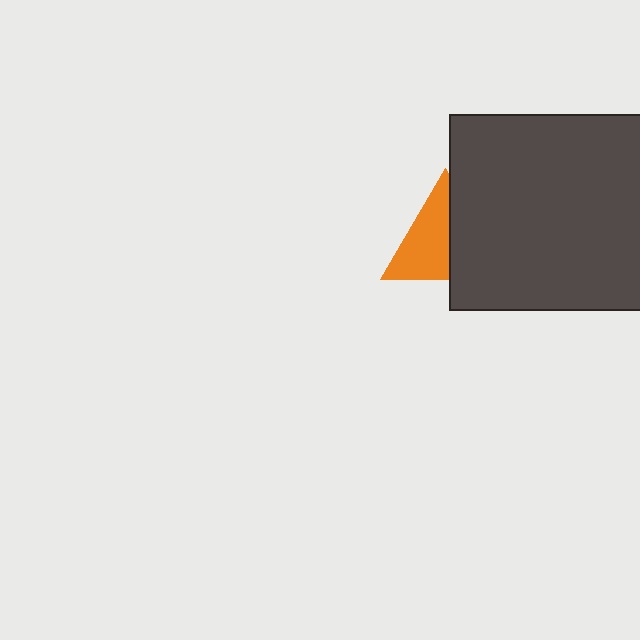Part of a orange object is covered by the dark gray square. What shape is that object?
It is a triangle.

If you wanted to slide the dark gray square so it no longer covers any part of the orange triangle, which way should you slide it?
Slide it right — that is the most direct way to separate the two shapes.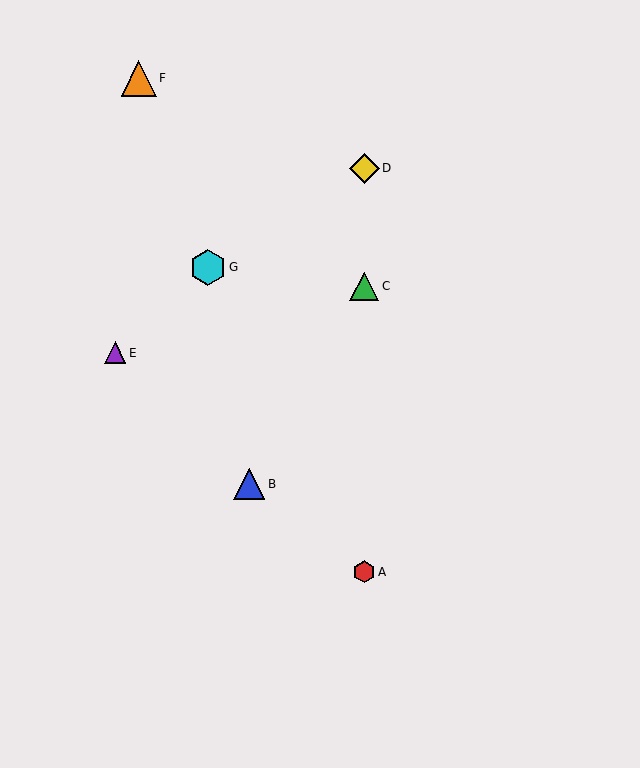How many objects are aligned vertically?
3 objects (A, C, D) are aligned vertically.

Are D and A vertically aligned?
Yes, both are at x≈364.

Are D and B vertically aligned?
No, D is at x≈364 and B is at x≈249.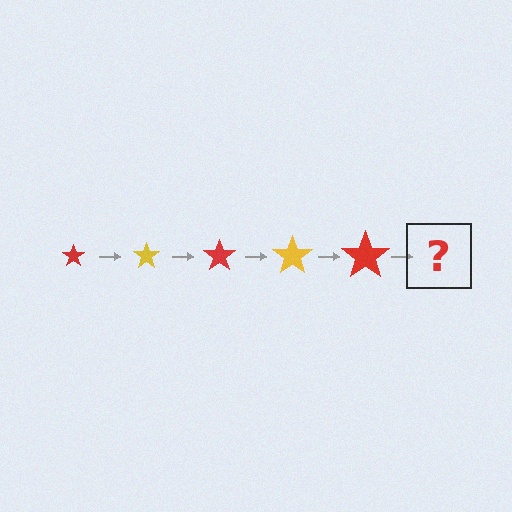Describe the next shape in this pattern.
It should be a yellow star, larger than the previous one.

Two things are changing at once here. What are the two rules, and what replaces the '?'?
The two rules are that the star grows larger each step and the color cycles through red and yellow. The '?' should be a yellow star, larger than the previous one.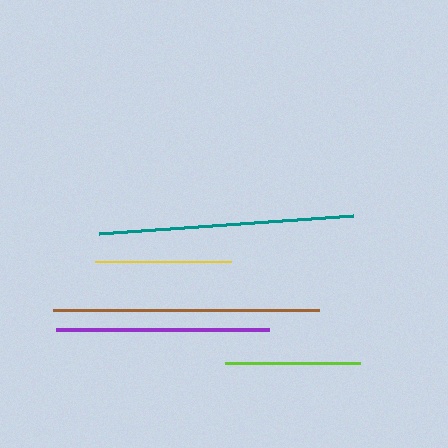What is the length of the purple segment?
The purple segment is approximately 213 pixels long.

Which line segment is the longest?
The brown line is the longest at approximately 266 pixels.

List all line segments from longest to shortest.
From longest to shortest: brown, teal, purple, yellow, lime.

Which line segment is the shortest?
The lime line is the shortest at approximately 135 pixels.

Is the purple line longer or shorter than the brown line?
The brown line is longer than the purple line.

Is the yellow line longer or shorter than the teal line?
The teal line is longer than the yellow line.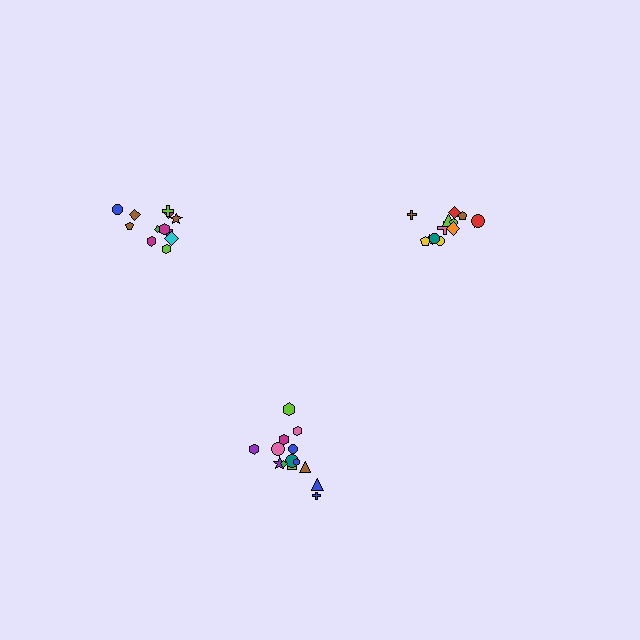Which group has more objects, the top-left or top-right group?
The top-right group.